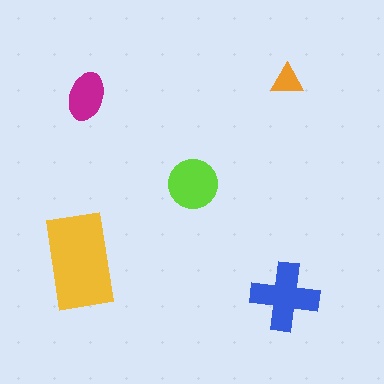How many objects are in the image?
There are 5 objects in the image.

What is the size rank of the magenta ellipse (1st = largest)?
4th.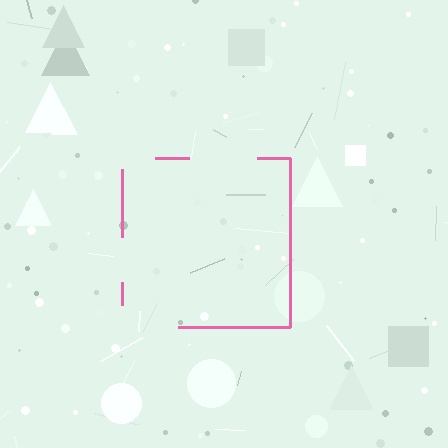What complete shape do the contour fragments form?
The contour fragments form a square.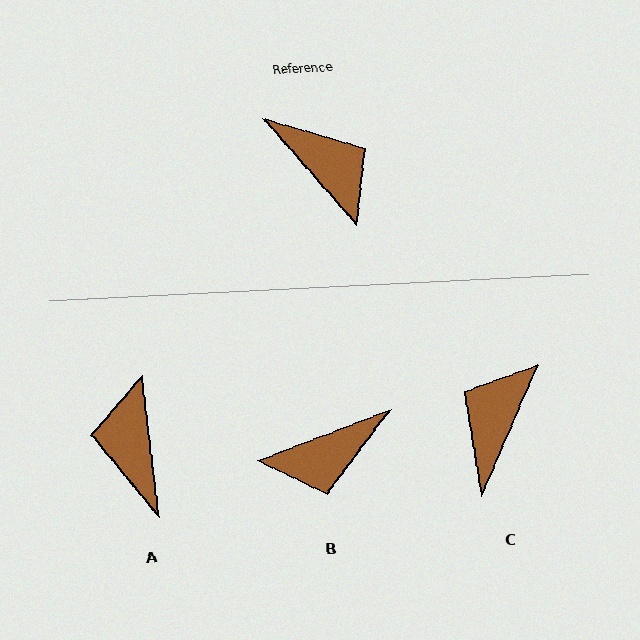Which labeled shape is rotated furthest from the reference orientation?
A, about 145 degrees away.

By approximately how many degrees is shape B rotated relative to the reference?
Approximately 111 degrees clockwise.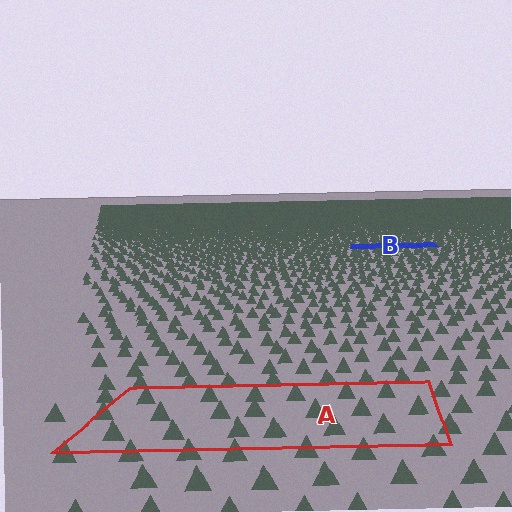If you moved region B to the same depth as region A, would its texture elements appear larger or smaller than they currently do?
They would appear larger. At a closer depth, the same texture elements are projected at a bigger on-screen size.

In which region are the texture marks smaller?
The texture marks are smaller in region B, because it is farther away.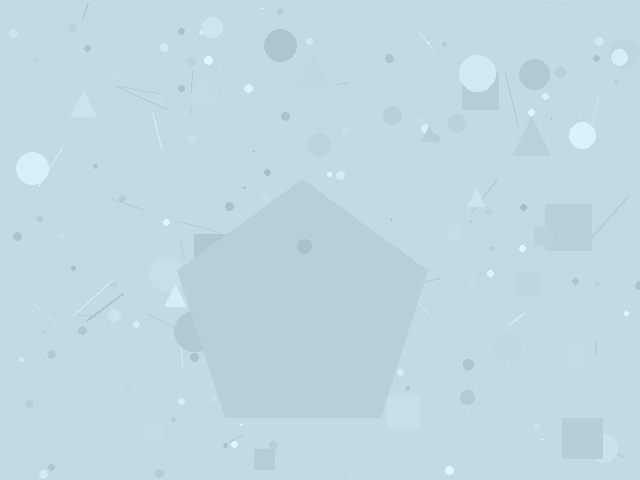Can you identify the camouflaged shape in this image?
The camouflaged shape is a pentagon.